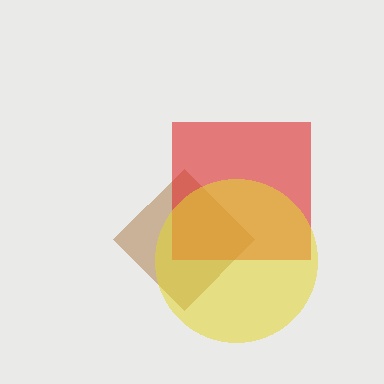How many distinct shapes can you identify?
There are 3 distinct shapes: a brown diamond, a red square, a yellow circle.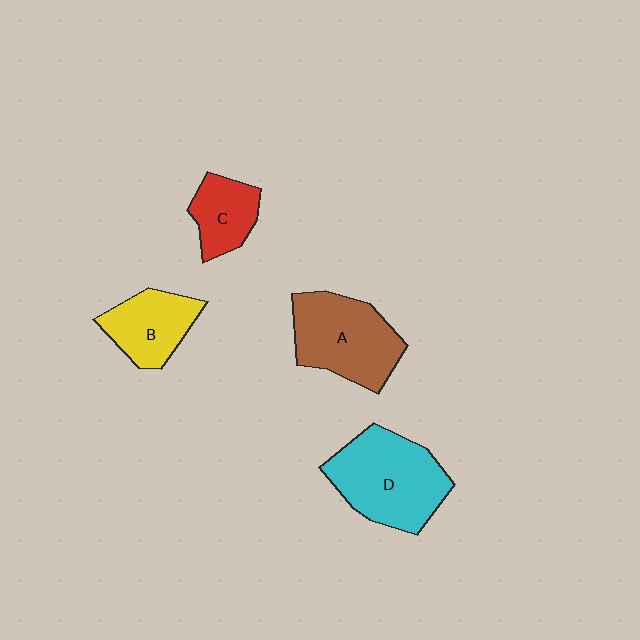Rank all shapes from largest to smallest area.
From largest to smallest: D (cyan), A (brown), B (yellow), C (red).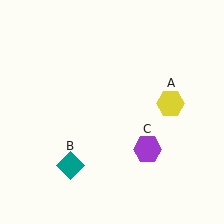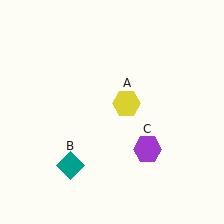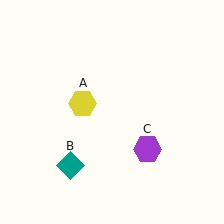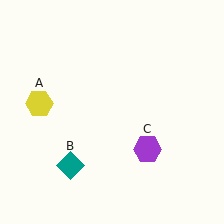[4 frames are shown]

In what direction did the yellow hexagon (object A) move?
The yellow hexagon (object A) moved left.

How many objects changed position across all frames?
1 object changed position: yellow hexagon (object A).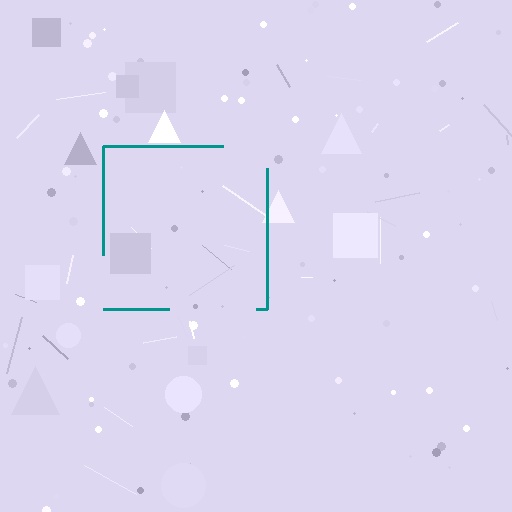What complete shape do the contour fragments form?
The contour fragments form a square.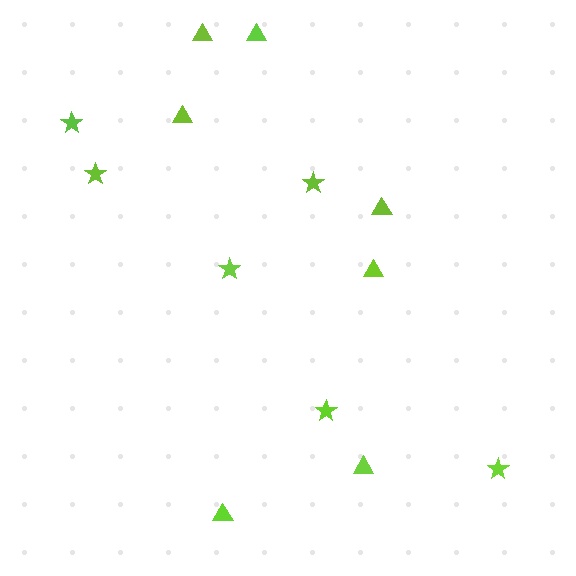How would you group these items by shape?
There are 2 groups: one group of stars (6) and one group of triangles (7).